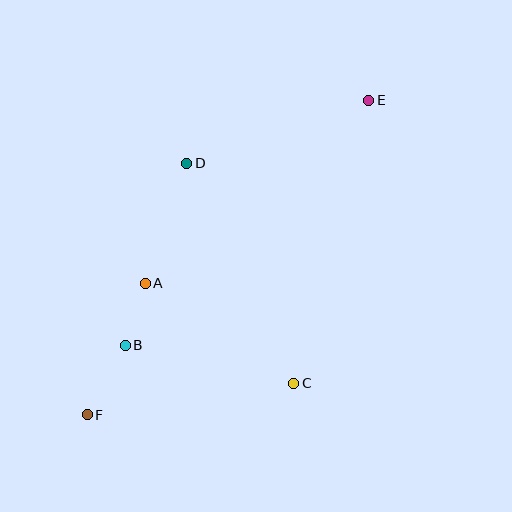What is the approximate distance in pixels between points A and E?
The distance between A and E is approximately 289 pixels.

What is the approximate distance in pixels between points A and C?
The distance between A and C is approximately 179 pixels.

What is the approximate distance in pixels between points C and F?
The distance between C and F is approximately 209 pixels.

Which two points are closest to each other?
Points A and B are closest to each other.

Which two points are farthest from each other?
Points E and F are farthest from each other.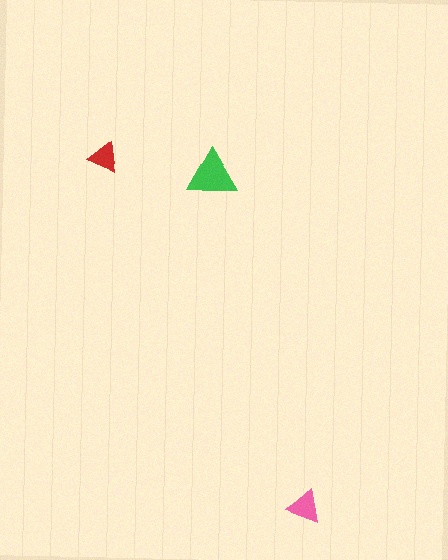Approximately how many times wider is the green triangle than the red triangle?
About 1.5 times wider.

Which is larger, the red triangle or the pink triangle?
The pink one.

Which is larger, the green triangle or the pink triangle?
The green one.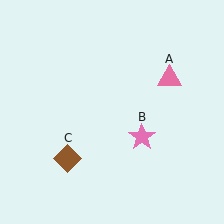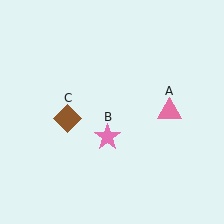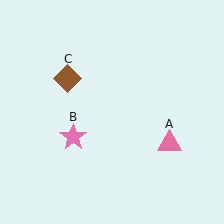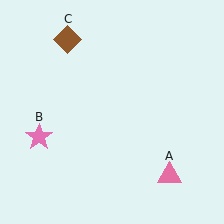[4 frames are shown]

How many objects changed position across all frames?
3 objects changed position: pink triangle (object A), pink star (object B), brown diamond (object C).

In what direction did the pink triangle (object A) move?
The pink triangle (object A) moved down.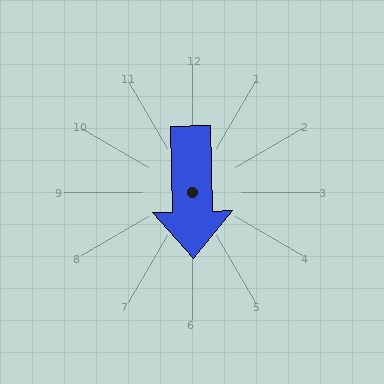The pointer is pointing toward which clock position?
Roughly 6 o'clock.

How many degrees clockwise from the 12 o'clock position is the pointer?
Approximately 179 degrees.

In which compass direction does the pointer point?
South.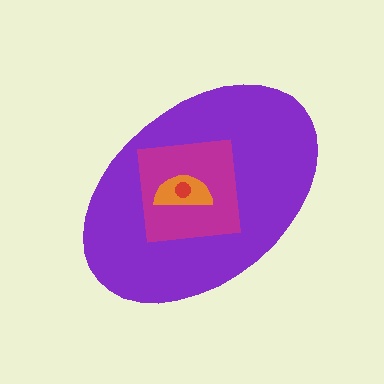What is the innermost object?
The red circle.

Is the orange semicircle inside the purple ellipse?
Yes.